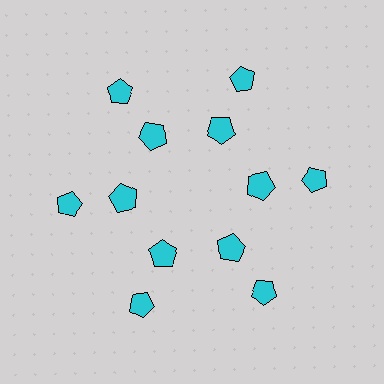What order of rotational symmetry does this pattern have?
This pattern has 6-fold rotational symmetry.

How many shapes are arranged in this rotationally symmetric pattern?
There are 12 shapes, arranged in 6 groups of 2.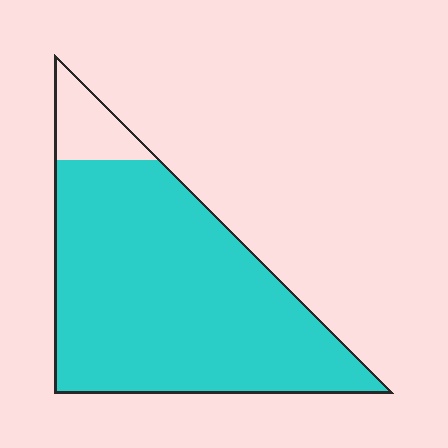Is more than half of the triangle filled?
Yes.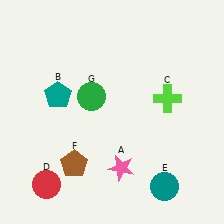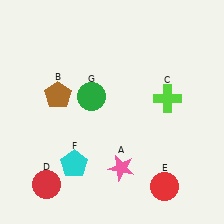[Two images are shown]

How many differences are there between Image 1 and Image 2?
There are 3 differences between the two images.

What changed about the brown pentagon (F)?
In Image 1, F is brown. In Image 2, it changed to cyan.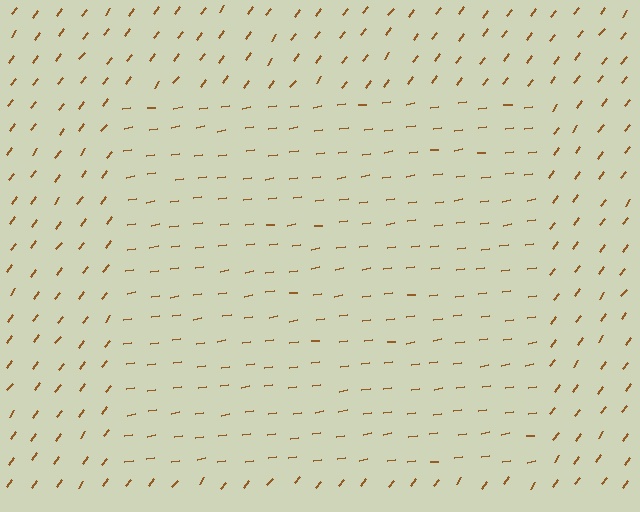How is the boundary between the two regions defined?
The boundary is defined purely by a change in line orientation (approximately 45 degrees difference). All lines are the same color and thickness.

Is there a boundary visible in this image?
Yes, there is a texture boundary formed by a change in line orientation.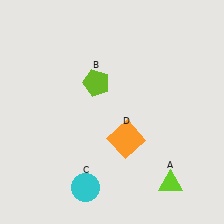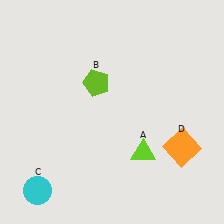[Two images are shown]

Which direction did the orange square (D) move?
The orange square (D) moved right.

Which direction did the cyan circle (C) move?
The cyan circle (C) moved left.